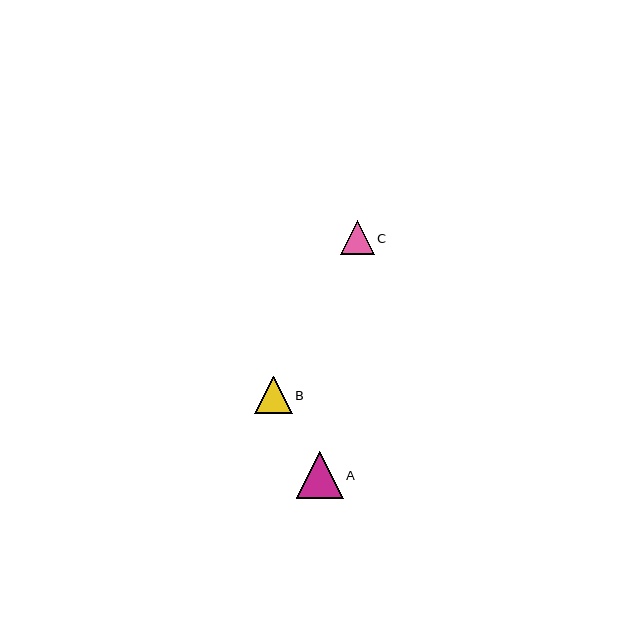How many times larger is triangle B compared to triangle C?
Triangle B is approximately 1.1 times the size of triangle C.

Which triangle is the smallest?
Triangle C is the smallest with a size of approximately 34 pixels.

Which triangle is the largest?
Triangle A is the largest with a size of approximately 47 pixels.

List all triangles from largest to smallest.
From largest to smallest: A, B, C.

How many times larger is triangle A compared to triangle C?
Triangle A is approximately 1.4 times the size of triangle C.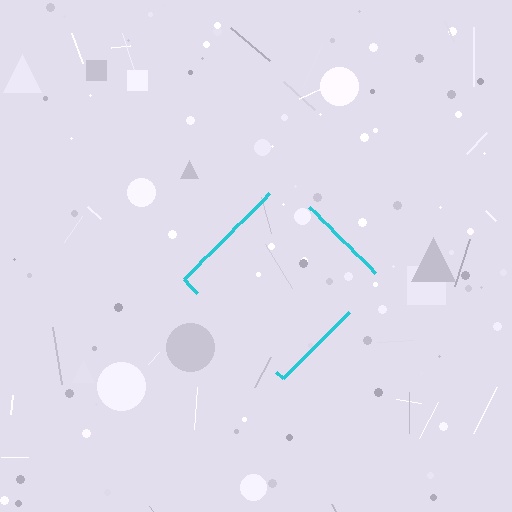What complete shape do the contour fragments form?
The contour fragments form a diamond.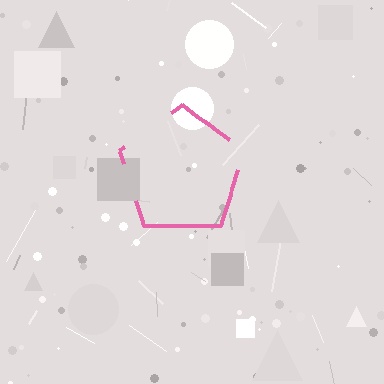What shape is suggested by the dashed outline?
The dashed outline suggests a pentagon.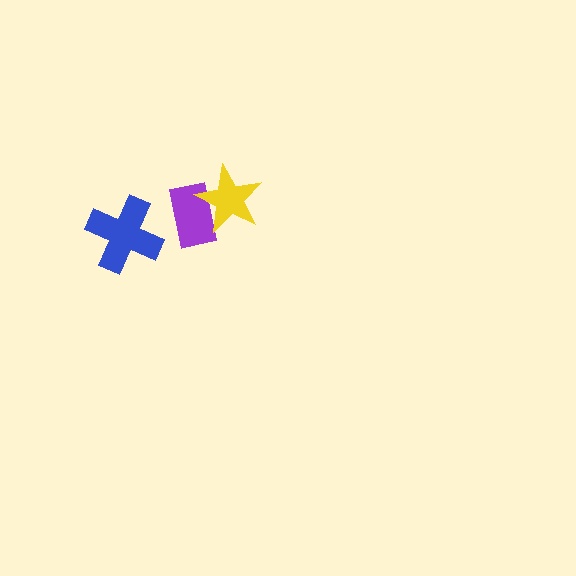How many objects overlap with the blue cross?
0 objects overlap with the blue cross.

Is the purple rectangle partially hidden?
Yes, it is partially covered by another shape.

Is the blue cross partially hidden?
No, no other shape covers it.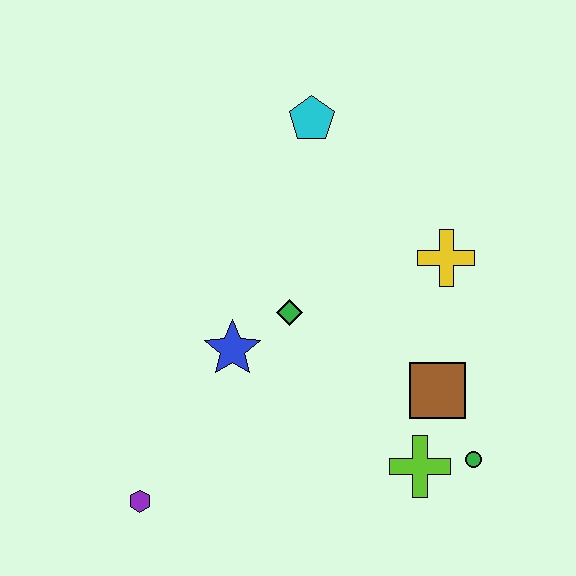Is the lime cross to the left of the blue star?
No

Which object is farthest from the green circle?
The cyan pentagon is farthest from the green circle.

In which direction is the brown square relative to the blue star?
The brown square is to the right of the blue star.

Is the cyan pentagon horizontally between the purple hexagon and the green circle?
Yes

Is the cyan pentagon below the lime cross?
No